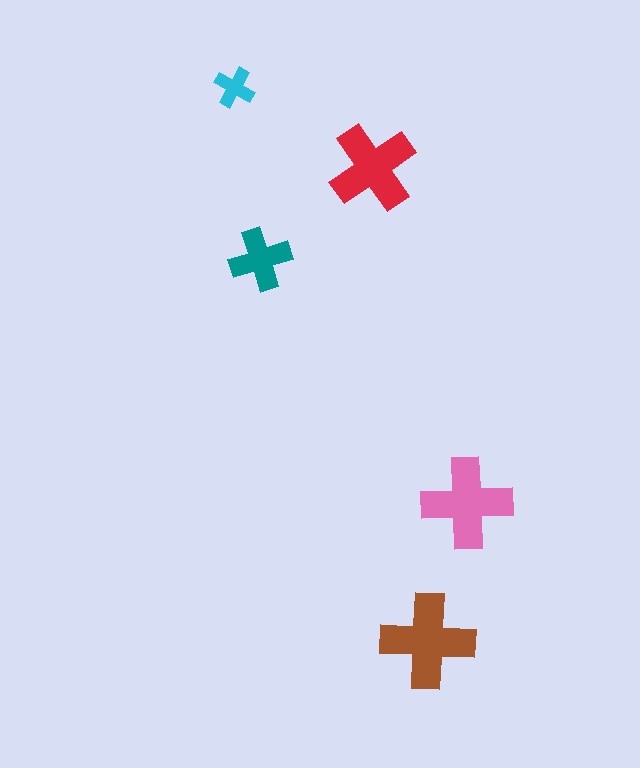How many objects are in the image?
There are 5 objects in the image.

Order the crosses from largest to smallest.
the brown one, the pink one, the red one, the teal one, the cyan one.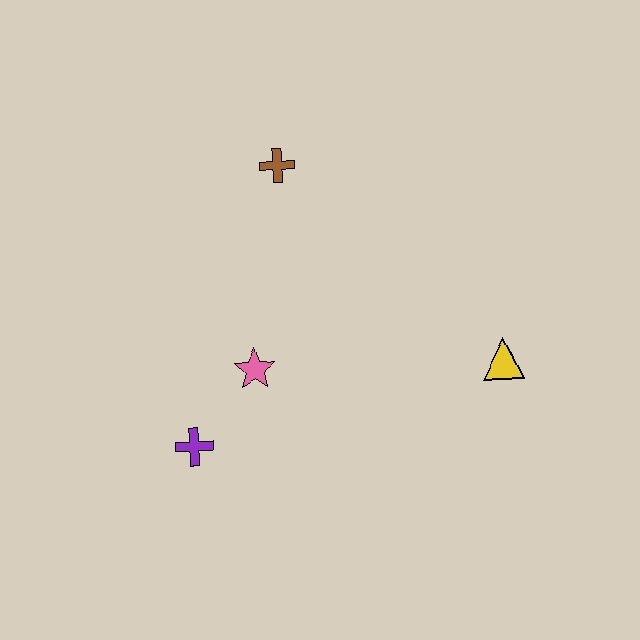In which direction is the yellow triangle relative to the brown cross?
The yellow triangle is to the right of the brown cross.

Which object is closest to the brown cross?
The pink star is closest to the brown cross.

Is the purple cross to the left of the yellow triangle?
Yes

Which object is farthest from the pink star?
The yellow triangle is farthest from the pink star.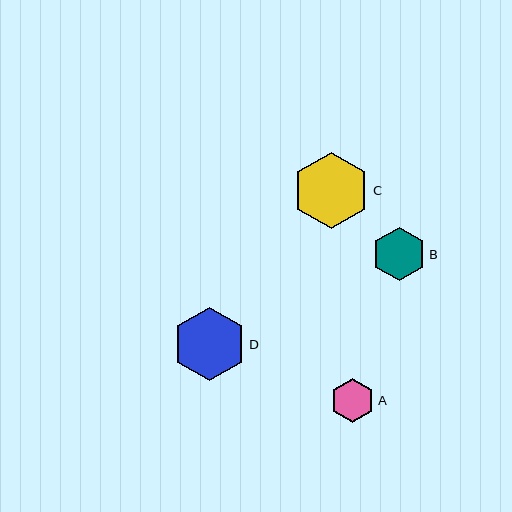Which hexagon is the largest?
Hexagon C is the largest with a size of approximately 77 pixels.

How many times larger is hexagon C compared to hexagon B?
Hexagon C is approximately 1.4 times the size of hexagon B.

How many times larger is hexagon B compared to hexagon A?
Hexagon B is approximately 1.2 times the size of hexagon A.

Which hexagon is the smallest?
Hexagon A is the smallest with a size of approximately 44 pixels.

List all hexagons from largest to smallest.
From largest to smallest: C, D, B, A.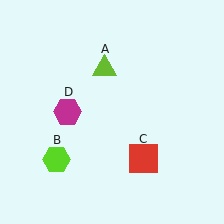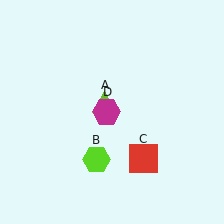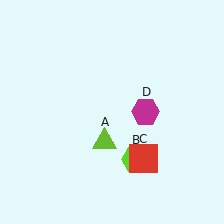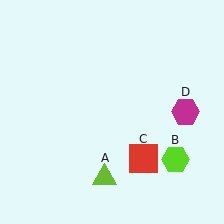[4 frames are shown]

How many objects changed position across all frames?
3 objects changed position: lime triangle (object A), lime hexagon (object B), magenta hexagon (object D).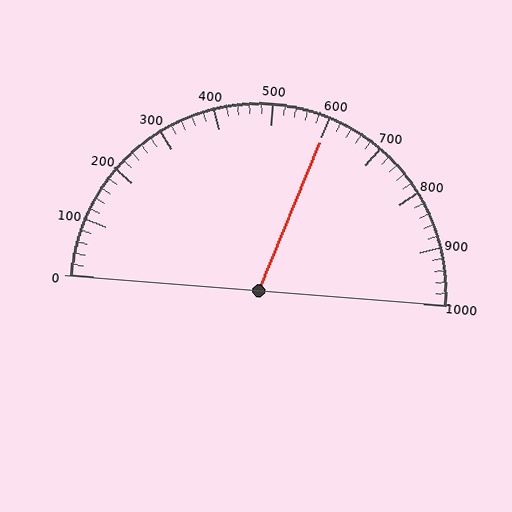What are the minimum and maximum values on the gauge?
The gauge ranges from 0 to 1000.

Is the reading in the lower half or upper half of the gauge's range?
The reading is in the upper half of the range (0 to 1000).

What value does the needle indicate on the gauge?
The needle indicates approximately 600.